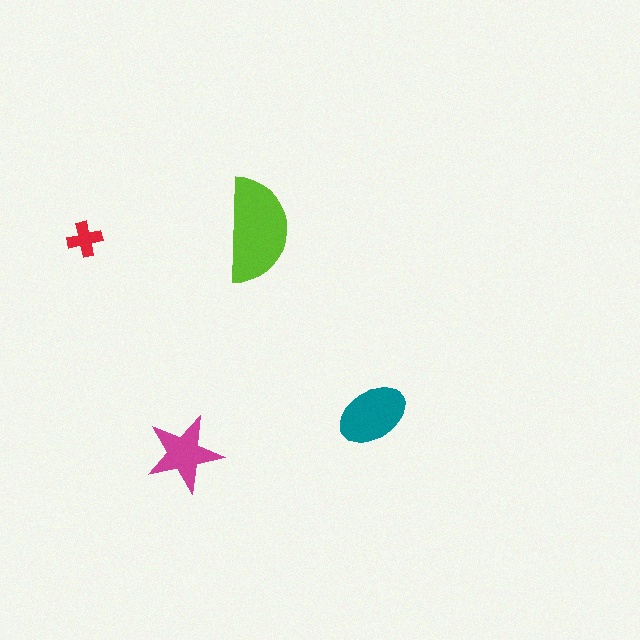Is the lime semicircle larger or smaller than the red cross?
Larger.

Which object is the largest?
The lime semicircle.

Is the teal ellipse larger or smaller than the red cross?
Larger.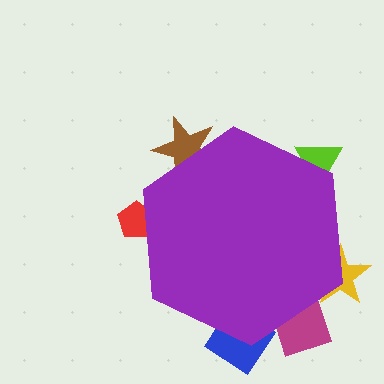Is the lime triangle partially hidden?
Yes, the lime triangle is partially hidden behind the purple hexagon.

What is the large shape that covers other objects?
A purple hexagon.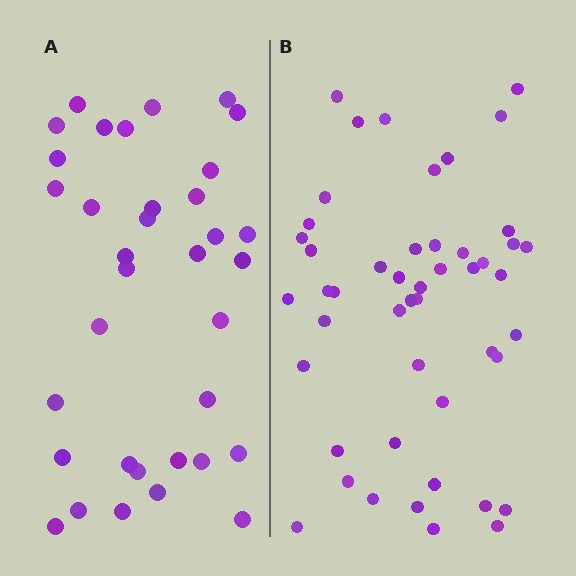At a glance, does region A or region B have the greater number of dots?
Region B (the right region) has more dots.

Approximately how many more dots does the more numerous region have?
Region B has approximately 15 more dots than region A.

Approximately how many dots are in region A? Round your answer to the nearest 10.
About 40 dots. (The exact count is 35, which rounds to 40.)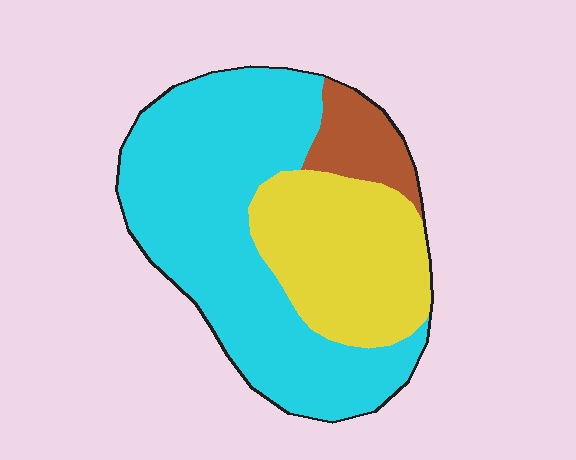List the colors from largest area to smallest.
From largest to smallest: cyan, yellow, brown.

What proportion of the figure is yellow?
Yellow covers 30% of the figure.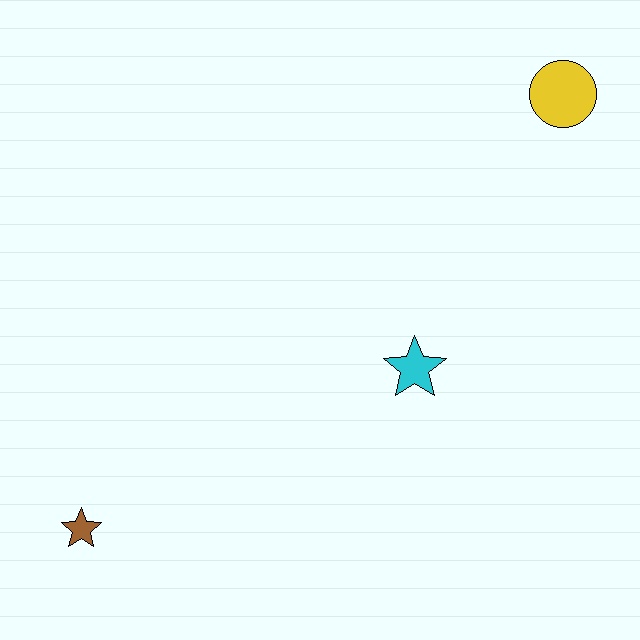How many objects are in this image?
There are 3 objects.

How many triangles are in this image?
There are no triangles.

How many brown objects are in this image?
There is 1 brown object.